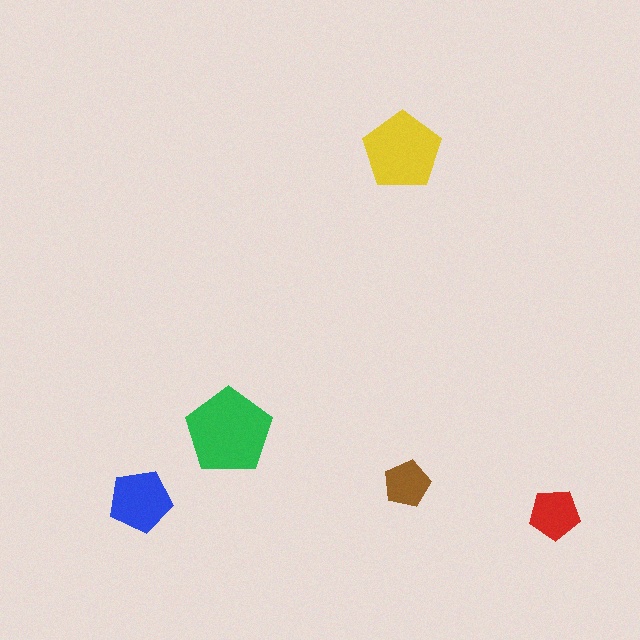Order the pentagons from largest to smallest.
the green one, the yellow one, the blue one, the red one, the brown one.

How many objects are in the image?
There are 5 objects in the image.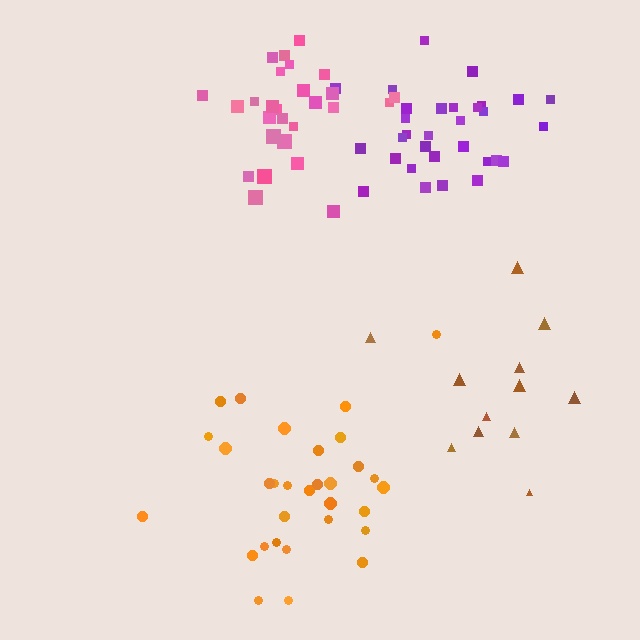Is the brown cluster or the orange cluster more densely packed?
Orange.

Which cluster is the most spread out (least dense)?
Brown.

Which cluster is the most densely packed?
Purple.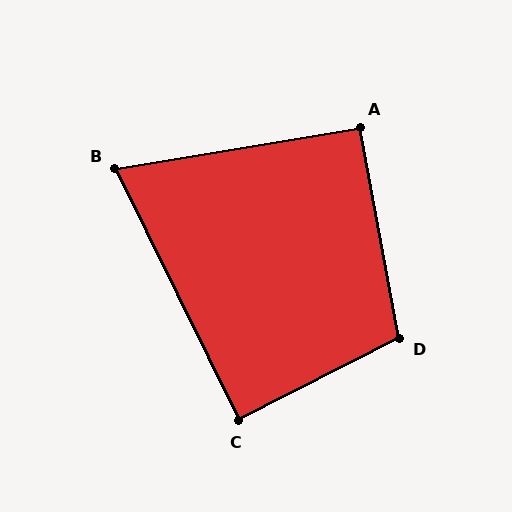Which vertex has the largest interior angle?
D, at approximately 106 degrees.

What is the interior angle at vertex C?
Approximately 89 degrees (approximately right).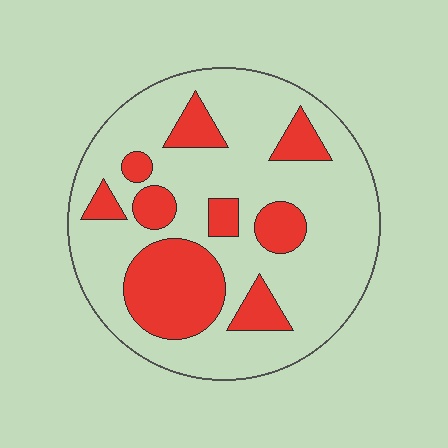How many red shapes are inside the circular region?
9.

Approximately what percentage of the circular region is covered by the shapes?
Approximately 25%.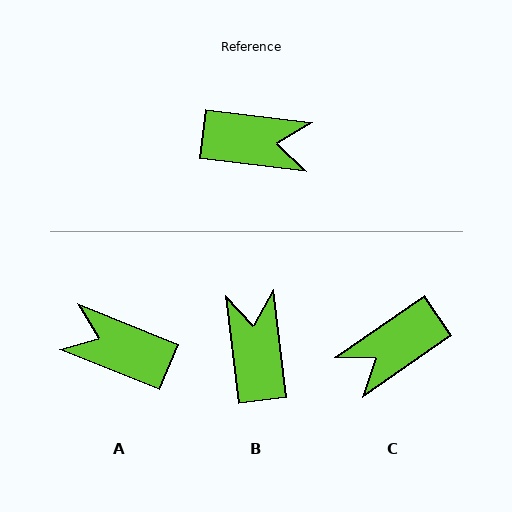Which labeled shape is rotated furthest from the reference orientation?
A, about 165 degrees away.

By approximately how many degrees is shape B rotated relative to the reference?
Approximately 104 degrees counter-clockwise.